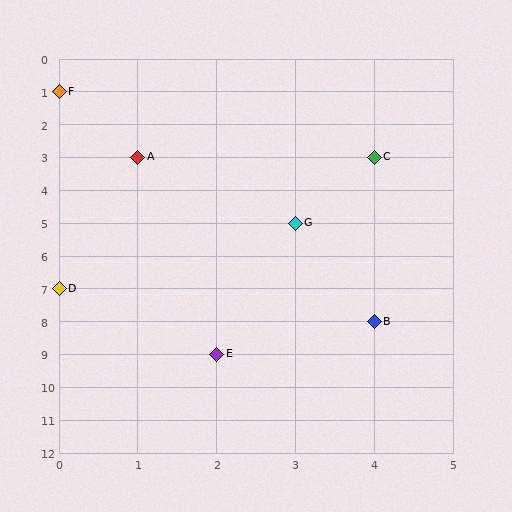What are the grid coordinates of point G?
Point G is at grid coordinates (3, 5).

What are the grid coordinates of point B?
Point B is at grid coordinates (4, 8).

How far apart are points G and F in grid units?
Points G and F are 3 columns and 4 rows apart (about 5.0 grid units diagonally).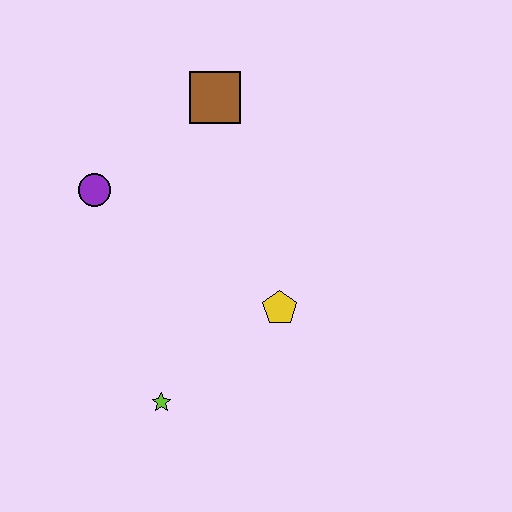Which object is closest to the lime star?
The yellow pentagon is closest to the lime star.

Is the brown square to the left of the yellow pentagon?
Yes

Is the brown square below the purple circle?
No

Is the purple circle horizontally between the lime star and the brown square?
No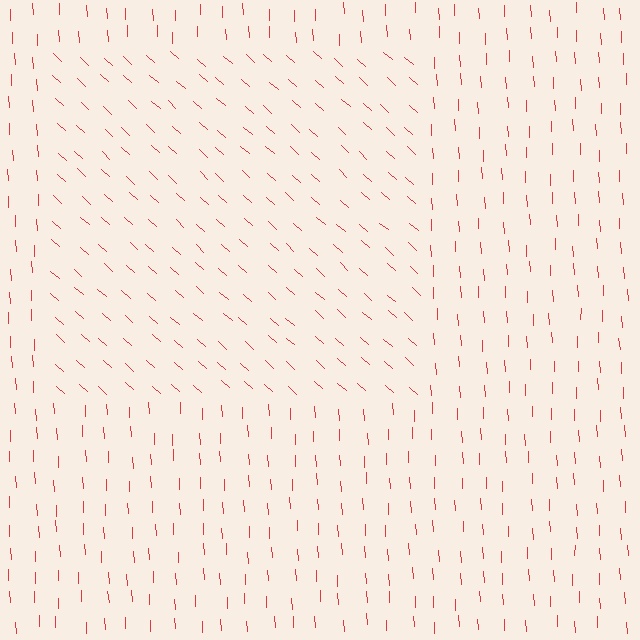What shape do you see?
I see a rectangle.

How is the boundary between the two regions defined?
The boundary is defined purely by a change in line orientation (approximately 45 degrees difference). All lines are the same color and thickness.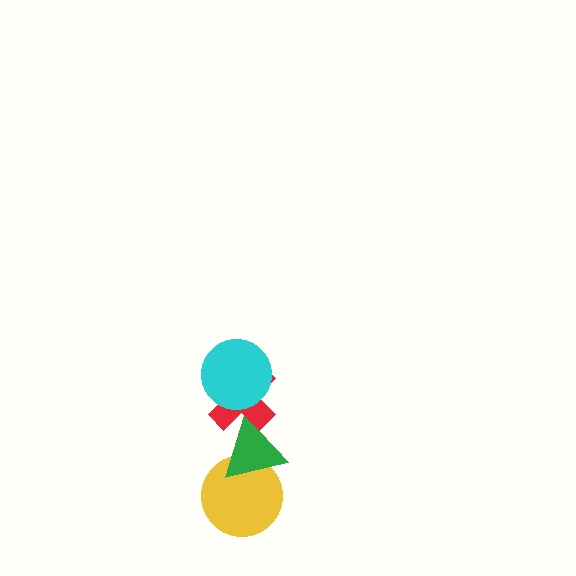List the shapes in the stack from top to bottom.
From top to bottom: the cyan circle, the red cross, the green triangle, the yellow circle.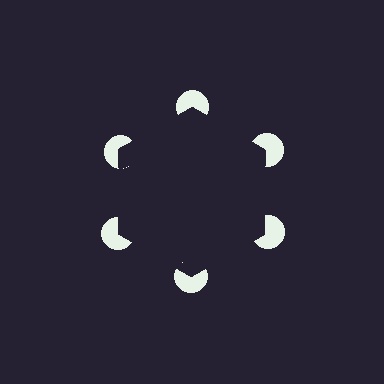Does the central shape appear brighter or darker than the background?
It typically appears slightly darker than the background, even though no actual brightness change is drawn.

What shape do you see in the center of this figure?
An illusory hexagon — its edges are inferred from the aligned wedge cuts in the pac-man discs, not physically drawn.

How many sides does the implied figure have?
6 sides.